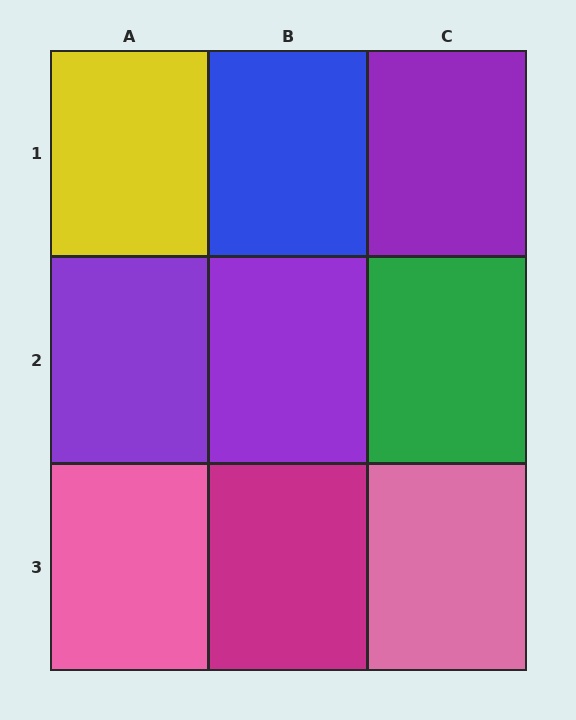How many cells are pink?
2 cells are pink.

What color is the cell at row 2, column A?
Purple.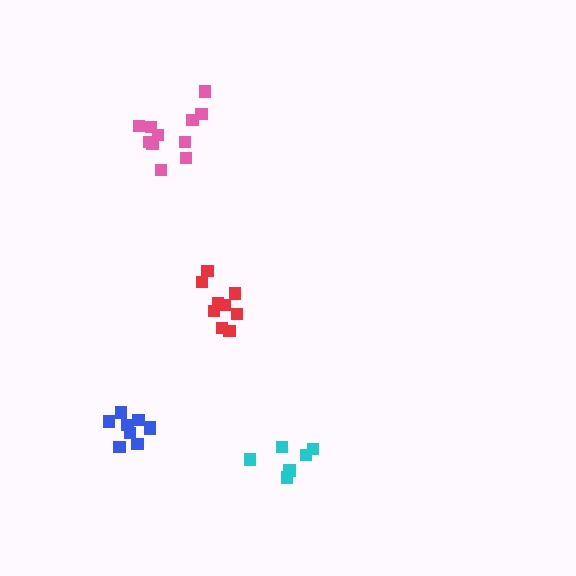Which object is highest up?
The pink cluster is topmost.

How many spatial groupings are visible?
There are 4 spatial groupings.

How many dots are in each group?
Group 1: 6 dots, Group 2: 9 dots, Group 3: 11 dots, Group 4: 10 dots (36 total).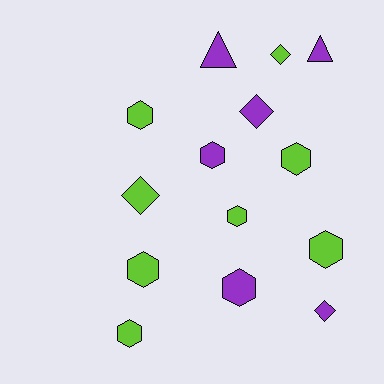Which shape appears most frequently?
Hexagon, with 8 objects.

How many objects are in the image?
There are 14 objects.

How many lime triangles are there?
There are no lime triangles.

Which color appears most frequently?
Lime, with 8 objects.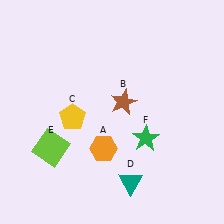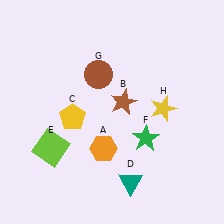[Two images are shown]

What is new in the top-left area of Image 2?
A brown circle (G) was added in the top-left area of Image 2.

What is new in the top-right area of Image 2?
A yellow star (H) was added in the top-right area of Image 2.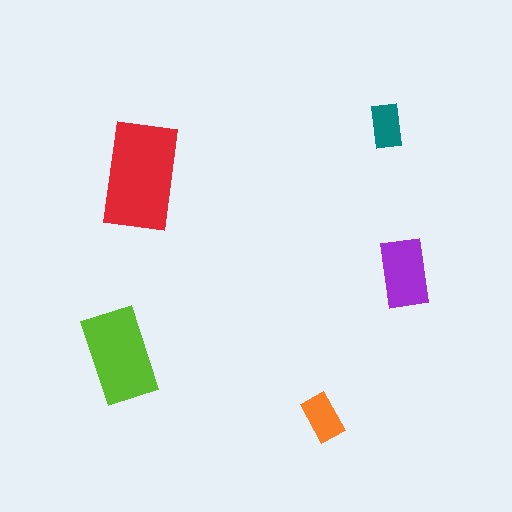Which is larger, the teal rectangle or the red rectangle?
The red one.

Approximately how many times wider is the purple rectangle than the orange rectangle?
About 1.5 times wider.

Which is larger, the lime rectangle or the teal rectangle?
The lime one.